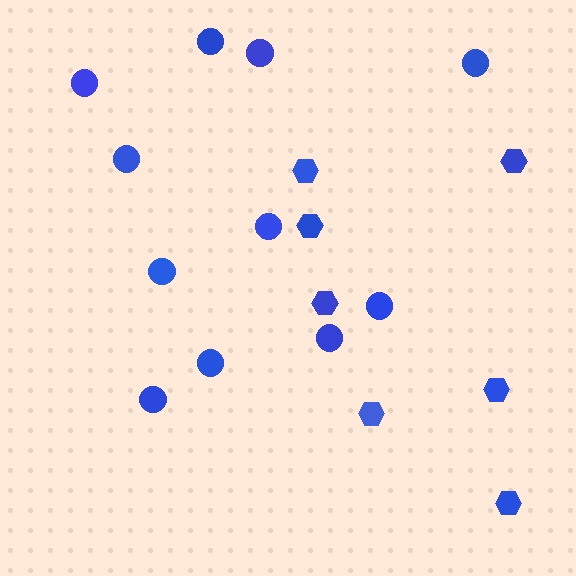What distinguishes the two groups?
There are 2 groups: one group of circles (11) and one group of hexagons (7).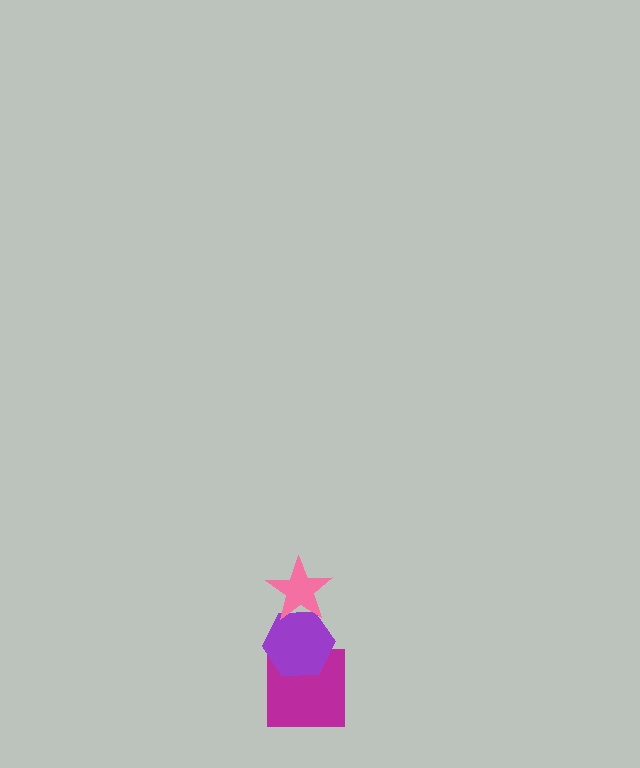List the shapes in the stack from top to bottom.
From top to bottom: the pink star, the purple hexagon, the magenta square.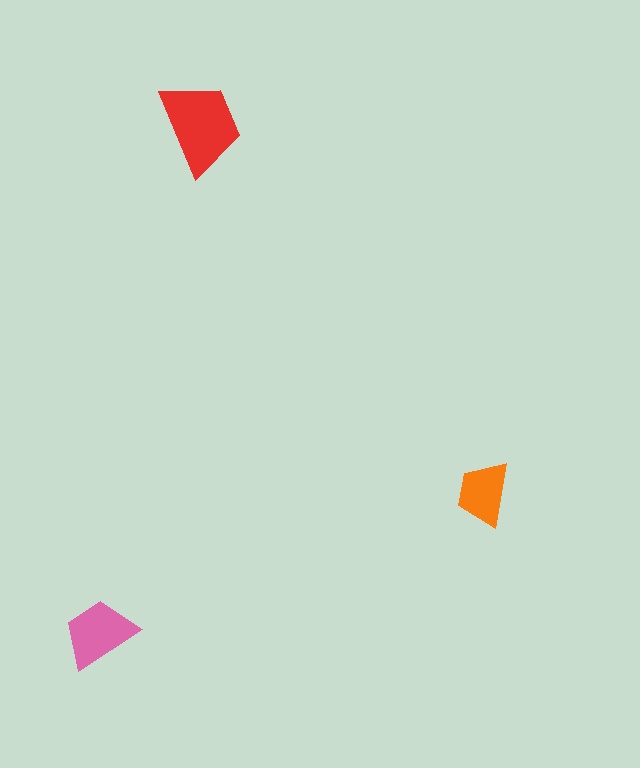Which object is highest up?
The red trapezoid is topmost.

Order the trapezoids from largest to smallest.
the red one, the pink one, the orange one.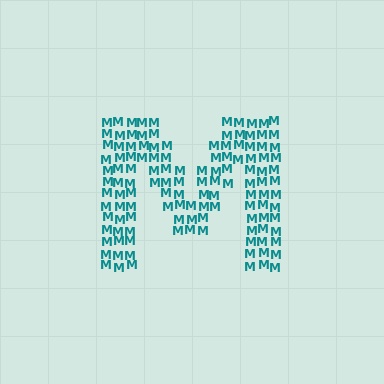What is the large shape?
The large shape is the letter M.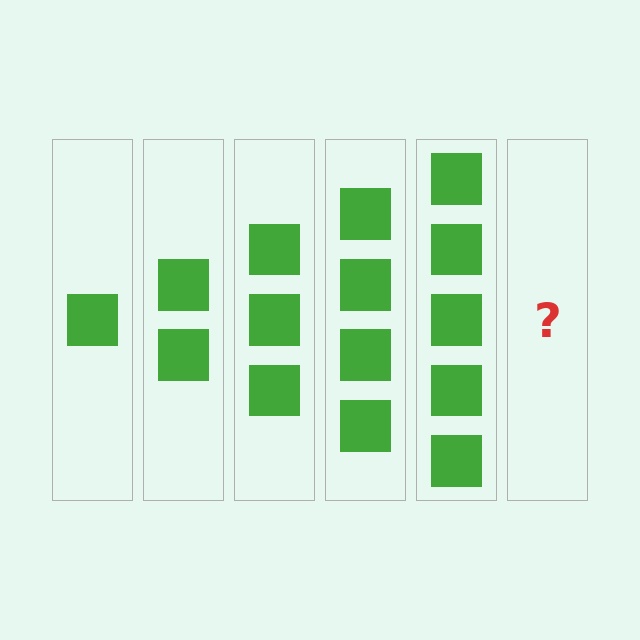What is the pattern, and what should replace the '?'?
The pattern is that each step adds one more square. The '?' should be 6 squares.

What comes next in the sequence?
The next element should be 6 squares.